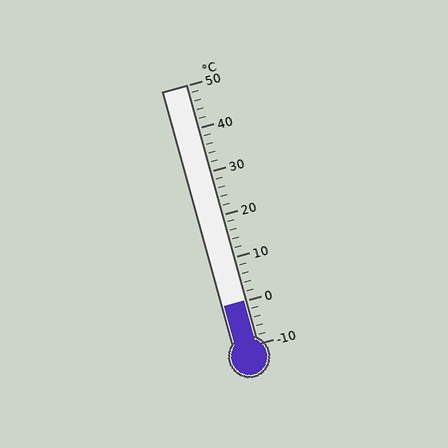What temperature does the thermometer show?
The thermometer shows approximately 0°C.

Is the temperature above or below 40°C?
The temperature is below 40°C.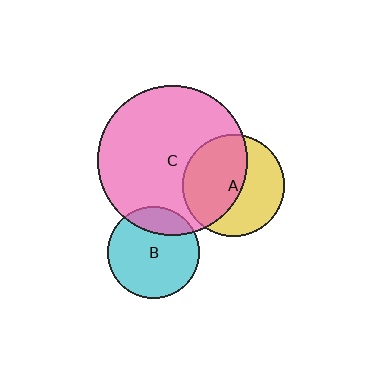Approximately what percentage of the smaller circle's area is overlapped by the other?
Approximately 55%.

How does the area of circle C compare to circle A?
Approximately 2.2 times.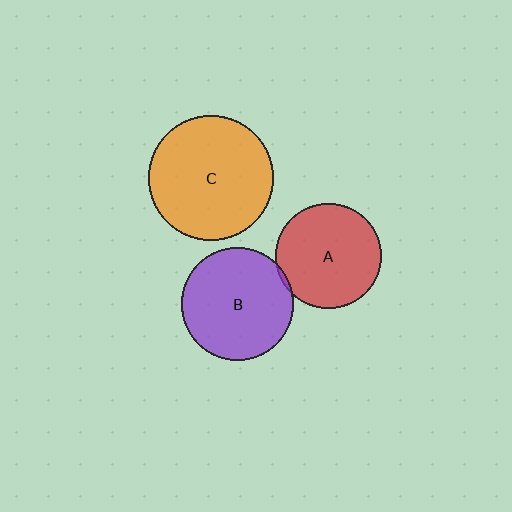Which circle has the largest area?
Circle C (orange).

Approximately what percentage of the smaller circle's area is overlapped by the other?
Approximately 5%.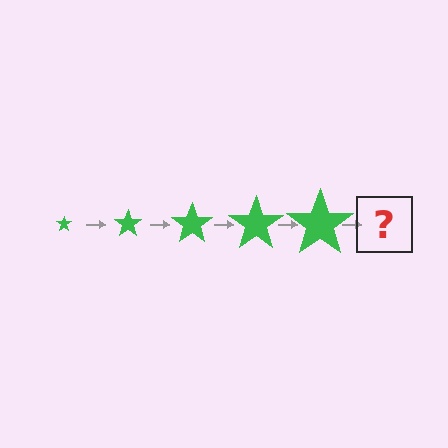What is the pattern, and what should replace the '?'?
The pattern is that the star gets progressively larger each step. The '?' should be a green star, larger than the previous one.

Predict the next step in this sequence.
The next step is a green star, larger than the previous one.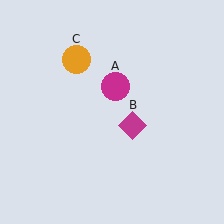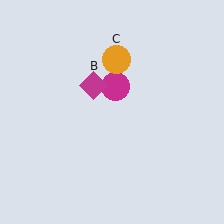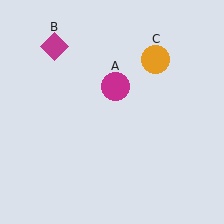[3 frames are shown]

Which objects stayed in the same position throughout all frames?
Magenta circle (object A) remained stationary.